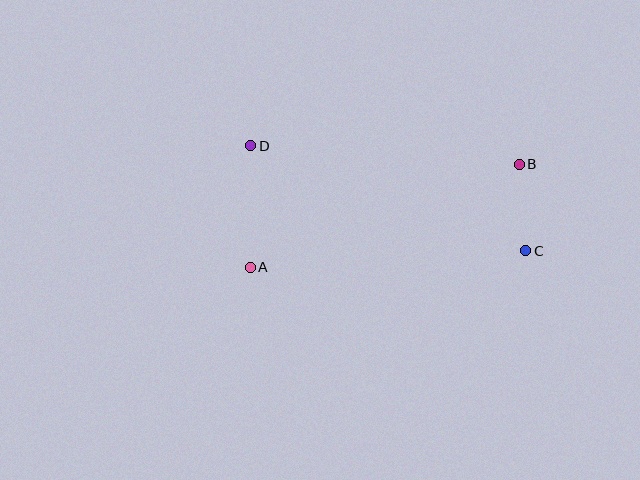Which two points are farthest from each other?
Points C and D are farthest from each other.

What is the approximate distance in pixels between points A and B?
The distance between A and B is approximately 288 pixels.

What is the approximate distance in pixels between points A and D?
The distance between A and D is approximately 121 pixels.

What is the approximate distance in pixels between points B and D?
The distance between B and D is approximately 270 pixels.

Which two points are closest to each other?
Points B and C are closest to each other.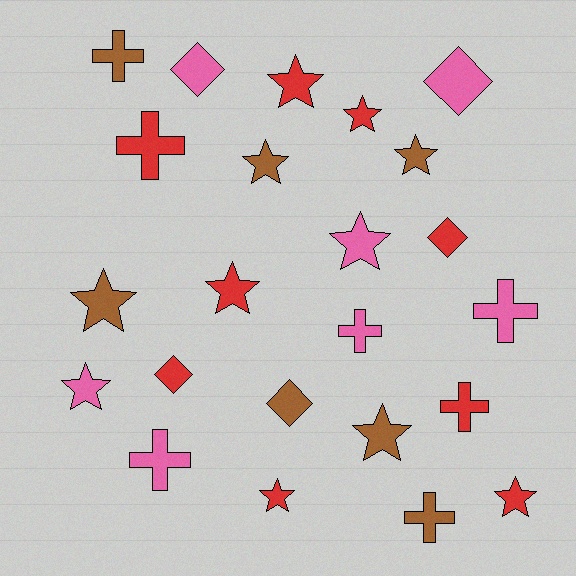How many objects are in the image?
There are 23 objects.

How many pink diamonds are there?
There are 2 pink diamonds.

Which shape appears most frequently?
Star, with 11 objects.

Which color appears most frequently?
Red, with 9 objects.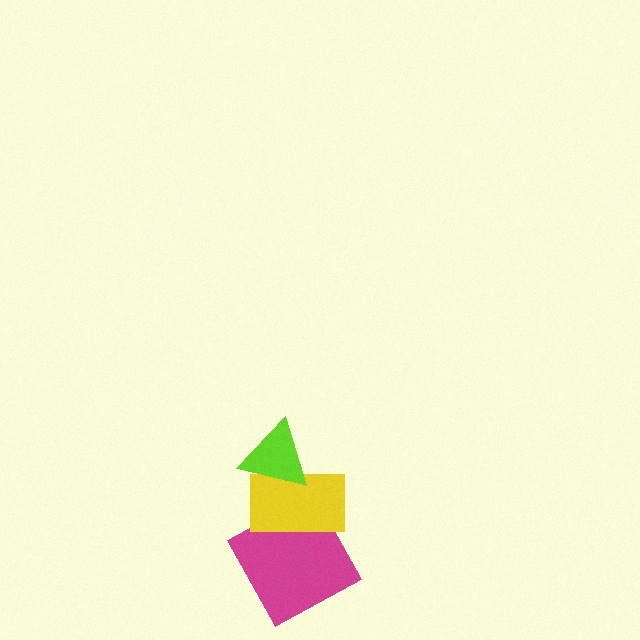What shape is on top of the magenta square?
The yellow rectangle is on top of the magenta square.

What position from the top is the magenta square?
The magenta square is 3rd from the top.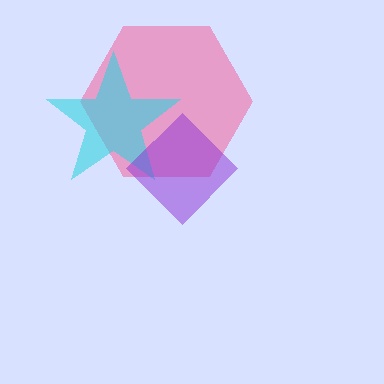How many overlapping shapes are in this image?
There are 3 overlapping shapes in the image.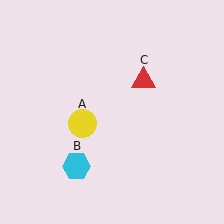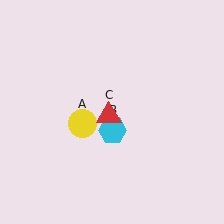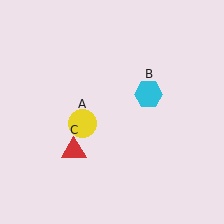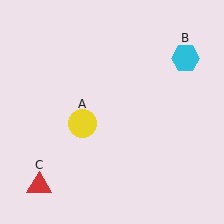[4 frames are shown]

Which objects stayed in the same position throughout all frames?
Yellow circle (object A) remained stationary.